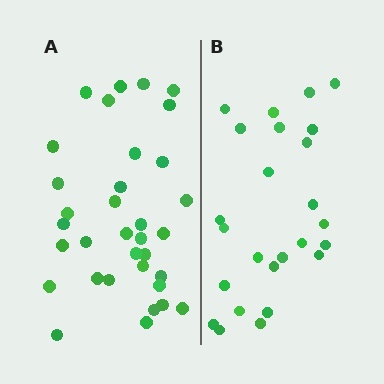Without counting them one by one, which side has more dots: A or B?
Region A (the left region) has more dots.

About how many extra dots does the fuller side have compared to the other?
Region A has roughly 8 or so more dots than region B.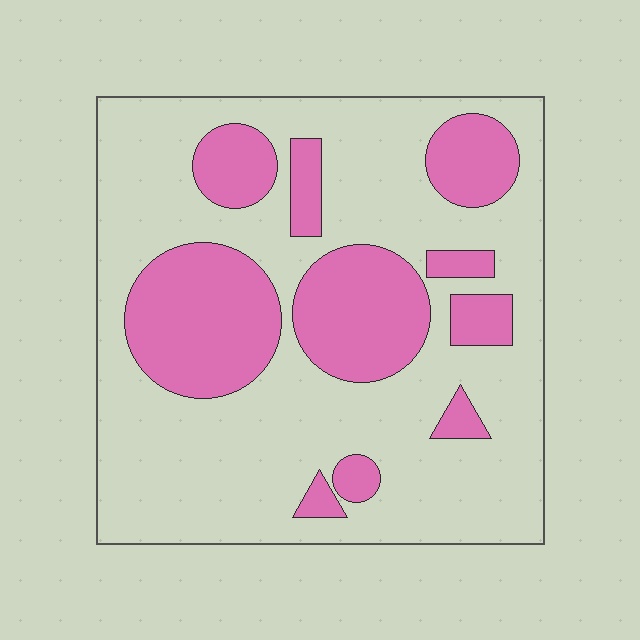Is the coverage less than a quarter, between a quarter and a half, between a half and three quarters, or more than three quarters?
Between a quarter and a half.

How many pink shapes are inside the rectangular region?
10.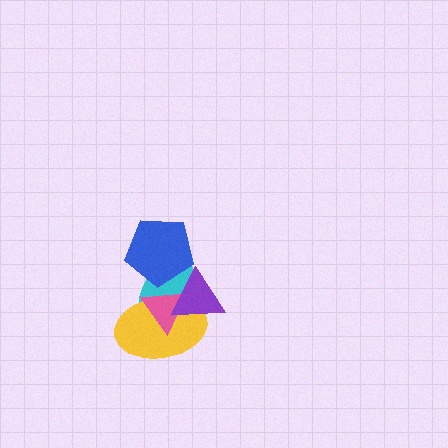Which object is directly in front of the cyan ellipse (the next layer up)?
The yellow ellipse is directly in front of the cyan ellipse.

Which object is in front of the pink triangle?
The purple triangle is in front of the pink triangle.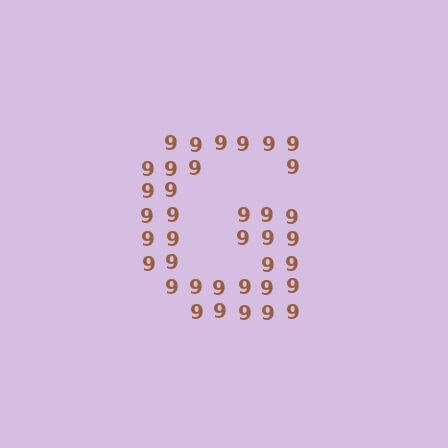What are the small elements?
The small elements are digit 9's.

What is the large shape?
The large shape is the letter G.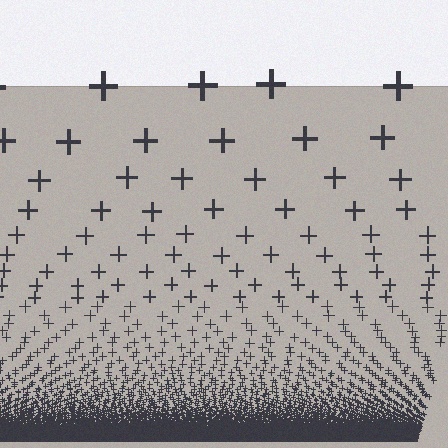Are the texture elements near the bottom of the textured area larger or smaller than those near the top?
Smaller. The gradient is inverted — elements near the bottom are smaller and denser.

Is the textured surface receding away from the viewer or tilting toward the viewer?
The surface appears to tilt toward the viewer. Texture elements get larger and sparser toward the top.